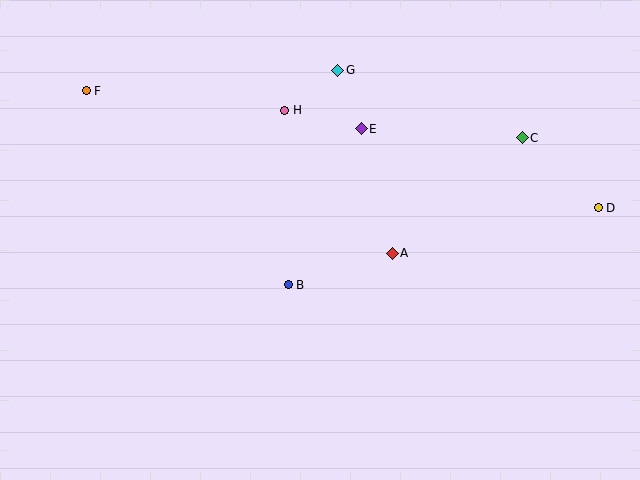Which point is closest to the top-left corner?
Point F is closest to the top-left corner.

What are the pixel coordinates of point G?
Point G is at (338, 70).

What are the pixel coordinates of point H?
Point H is at (285, 110).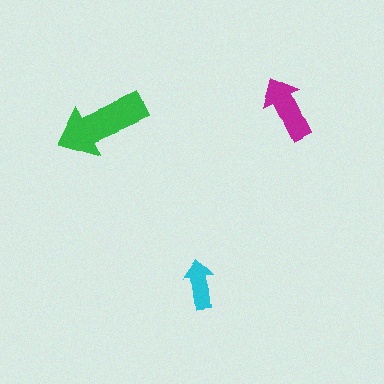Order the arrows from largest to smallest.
the green one, the magenta one, the cyan one.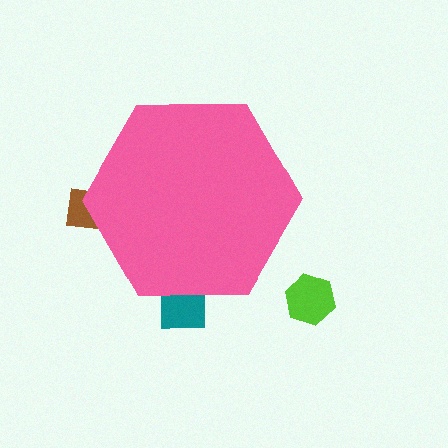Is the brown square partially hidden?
Yes, the brown square is partially hidden behind the pink hexagon.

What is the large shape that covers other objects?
A pink hexagon.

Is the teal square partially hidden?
Yes, the teal square is partially hidden behind the pink hexagon.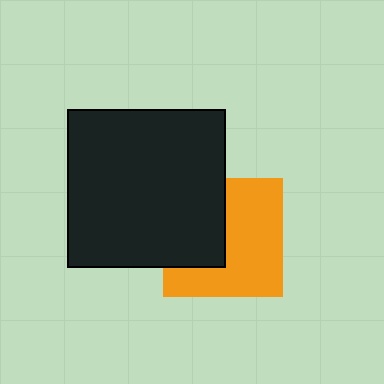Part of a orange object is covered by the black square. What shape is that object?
It is a square.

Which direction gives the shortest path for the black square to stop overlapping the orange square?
Moving left gives the shortest separation.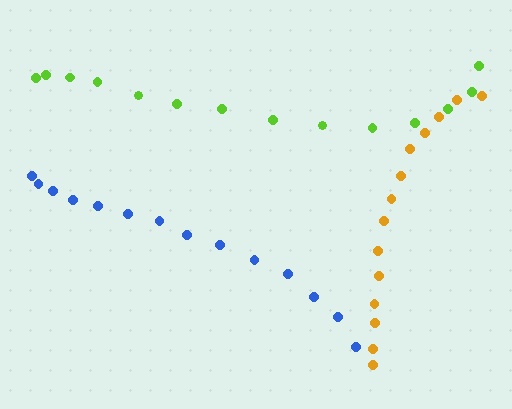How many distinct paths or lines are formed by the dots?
There are 3 distinct paths.